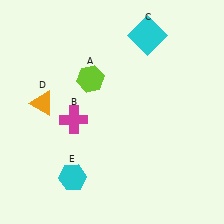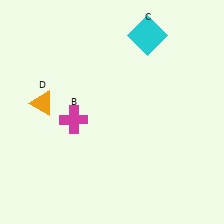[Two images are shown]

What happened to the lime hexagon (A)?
The lime hexagon (A) was removed in Image 2. It was in the top-left area of Image 1.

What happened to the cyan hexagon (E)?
The cyan hexagon (E) was removed in Image 2. It was in the bottom-left area of Image 1.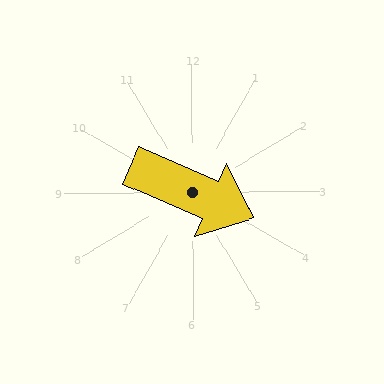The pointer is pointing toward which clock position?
Roughly 4 o'clock.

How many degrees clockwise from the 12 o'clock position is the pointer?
Approximately 114 degrees.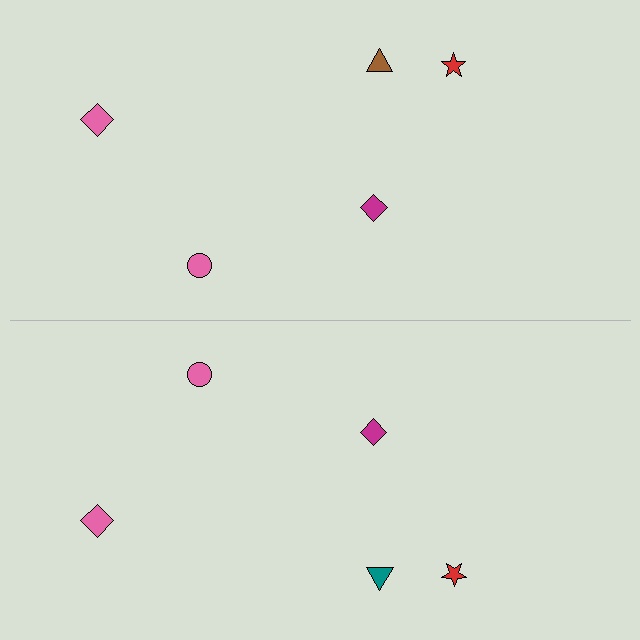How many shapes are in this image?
There are 10 shapes in this image.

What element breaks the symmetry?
The teal triangle on the bottom side breaks the symmetry — its mirror counterpart is brown.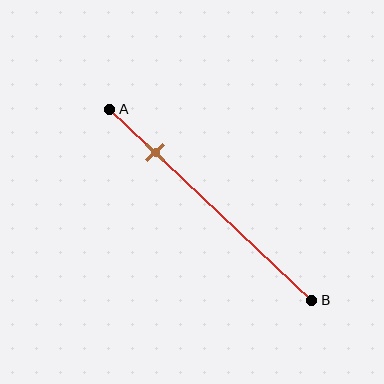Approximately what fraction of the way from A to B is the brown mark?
The brown mark is approximately 25% of the way from A to B.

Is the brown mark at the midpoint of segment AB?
No, the mark is at about 25% from A, not at the 50% midpoint.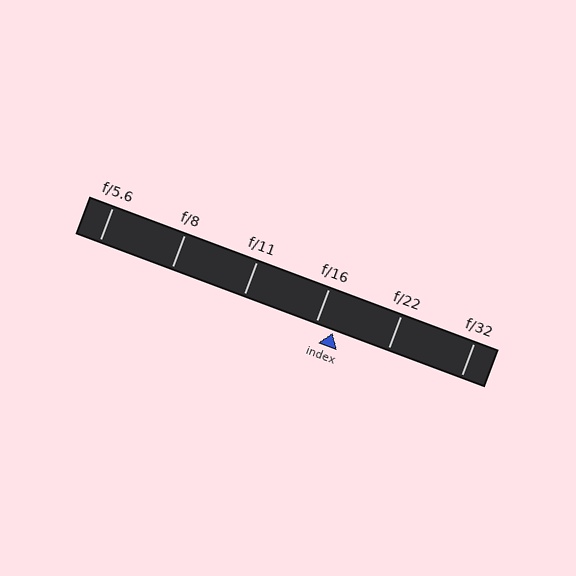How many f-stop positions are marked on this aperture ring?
There are 6 f-stop positions marked.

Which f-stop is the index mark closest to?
The index mark is closest to f/16.